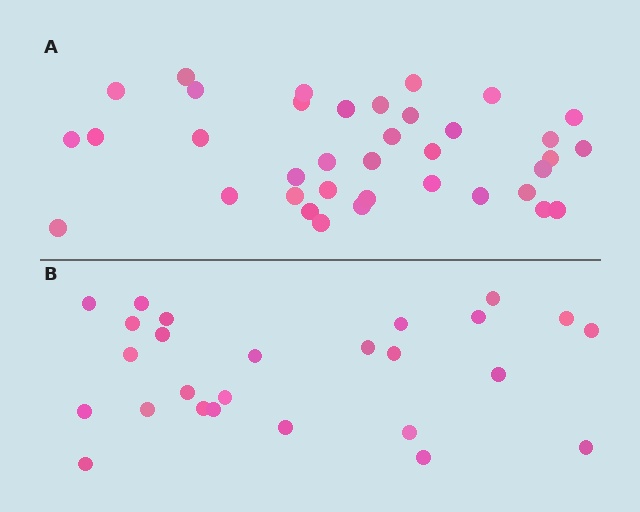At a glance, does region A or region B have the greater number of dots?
Region A (the top region) has more dots.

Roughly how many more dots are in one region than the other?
Region A has roughly 12 or so more dots than region B.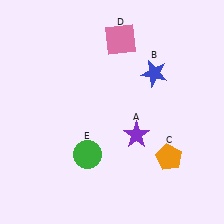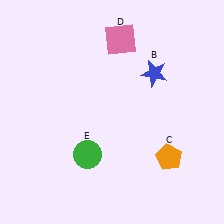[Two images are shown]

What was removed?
The purple star (A) was removed in Image 2.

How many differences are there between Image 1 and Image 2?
There is 1 difference between the two images.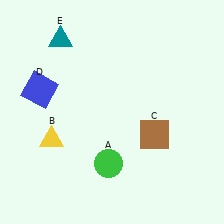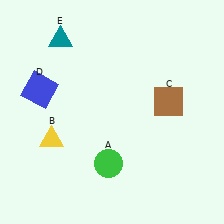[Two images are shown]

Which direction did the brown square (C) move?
The brown square (C) moved up.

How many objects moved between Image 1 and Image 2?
1 object moved between the two images.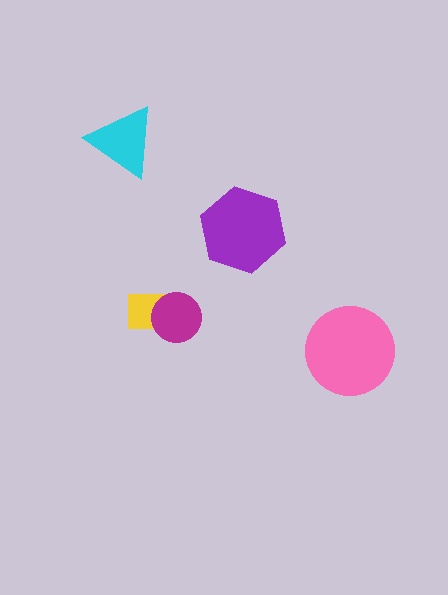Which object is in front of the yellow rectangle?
The magenta circle is in front of the yellow rectangle.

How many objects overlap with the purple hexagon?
0 objects overlap with the purple hexagon.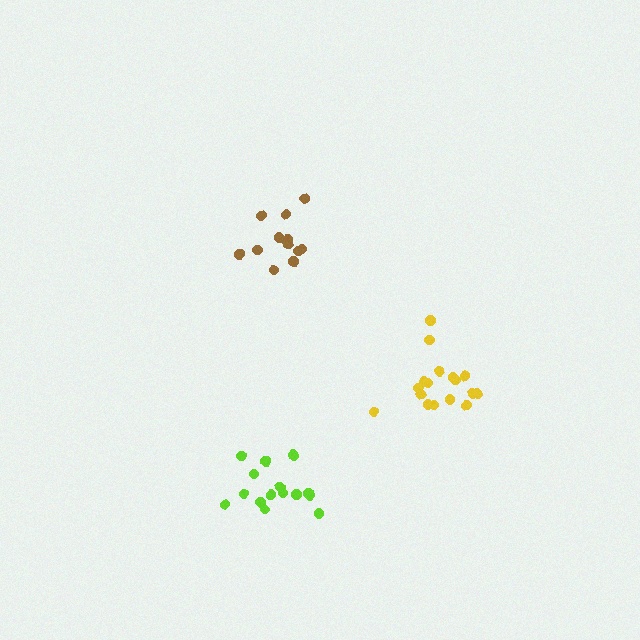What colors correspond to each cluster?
The clusters are colored: yellow, brown, lime.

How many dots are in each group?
Group 1: 17 dots, Group 2: 13 dots, Group 3: 17 dots (47 total).